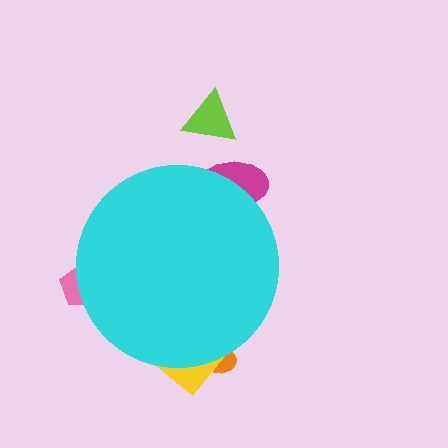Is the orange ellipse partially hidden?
Yes, the orange ellipse is partially hidden behind the cyan circle.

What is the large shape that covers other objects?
A cyan circle.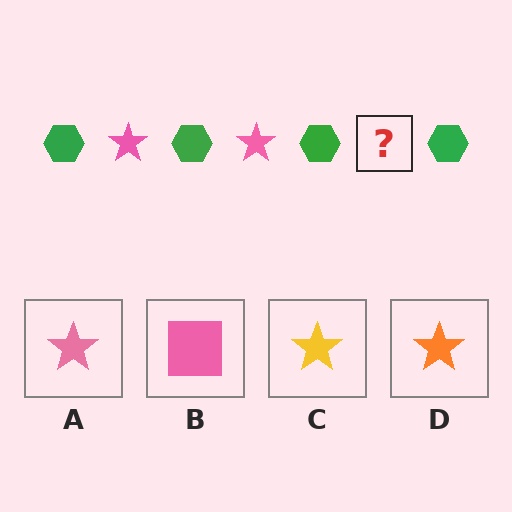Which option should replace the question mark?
Option A.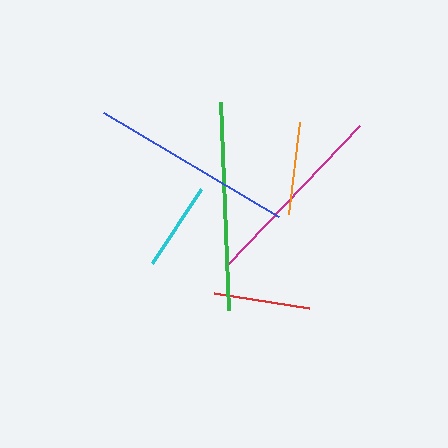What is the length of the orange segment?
The orange segment is approximately 93 pixels long.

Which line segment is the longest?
The green line is the longest at approximately 208 pixels.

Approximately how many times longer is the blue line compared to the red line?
The blue line is approximately 2.1 times the length of the red line.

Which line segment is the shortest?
The cyan line is the shortest at approximately 89 pixels.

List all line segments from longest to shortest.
From longest to shortest: green, blue, magenta, red, orange, cyan.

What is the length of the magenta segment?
The magenta segment is approximately 192 pixels long.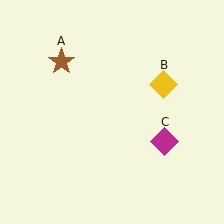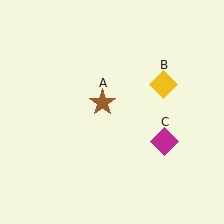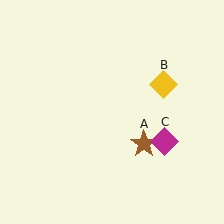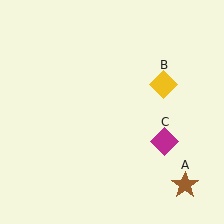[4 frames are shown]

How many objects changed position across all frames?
1 object changed position: brown star (object A).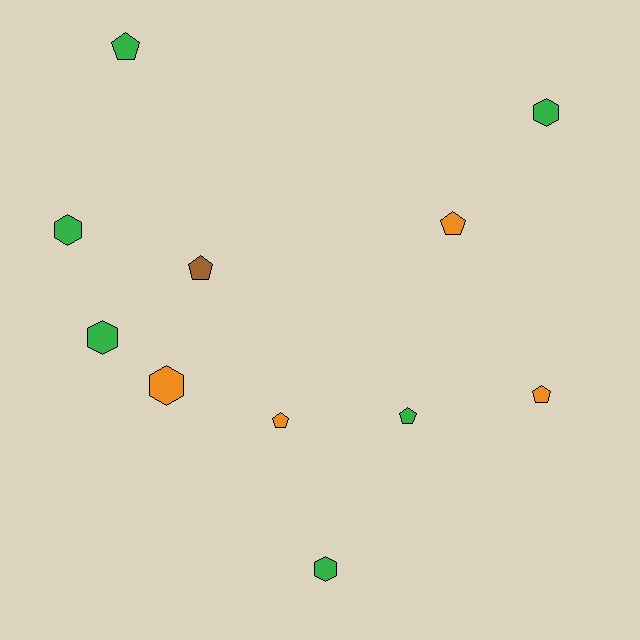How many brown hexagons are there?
There are no brown hexagons.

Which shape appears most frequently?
Pentagon, with 6 objects.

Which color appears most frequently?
Green, with 6 objects.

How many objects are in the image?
There are 11 objects.